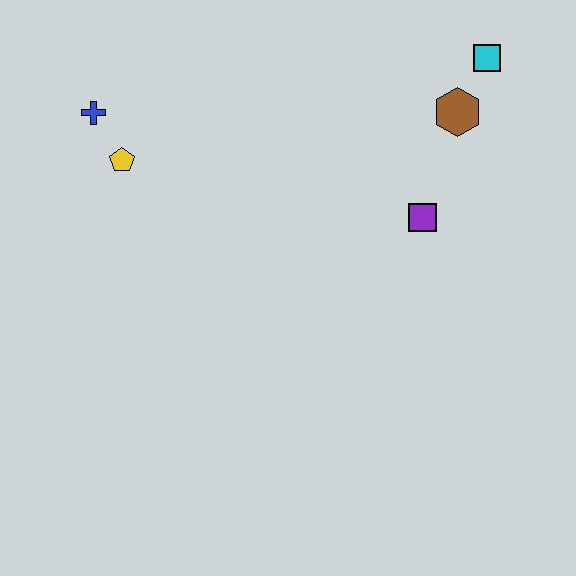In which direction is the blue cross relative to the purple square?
The blue cross is to the left of the purple square.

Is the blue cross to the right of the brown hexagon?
No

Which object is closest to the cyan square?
The brown hexagon is closest to the cyan square.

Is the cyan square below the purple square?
No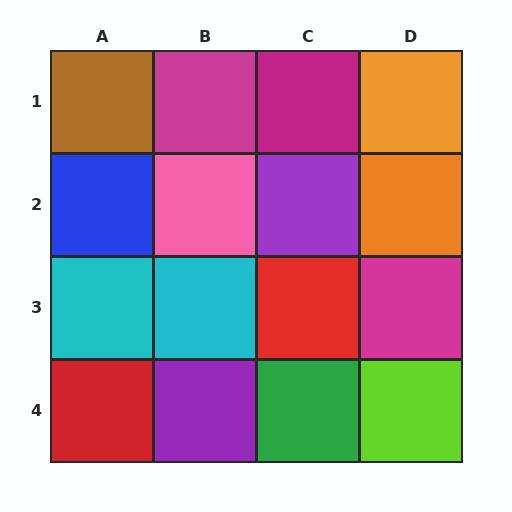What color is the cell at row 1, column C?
Magenta.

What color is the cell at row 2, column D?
Orange.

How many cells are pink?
1 cell is pink.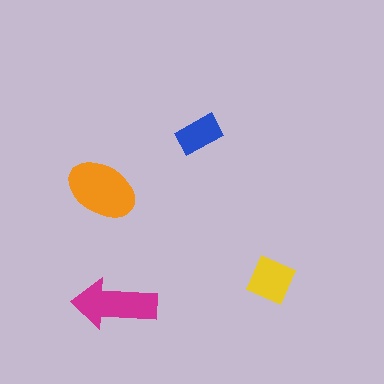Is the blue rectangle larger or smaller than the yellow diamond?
Smaller.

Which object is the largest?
The orange ellipse.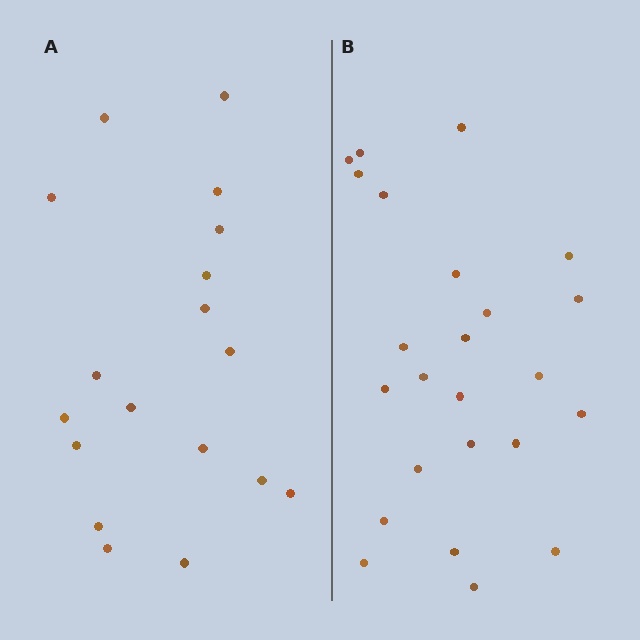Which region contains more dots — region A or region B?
Region B (the right region) has more dots.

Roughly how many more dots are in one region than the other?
Region B has about 6 more dots than region A.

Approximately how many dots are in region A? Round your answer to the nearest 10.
About 20 dots. (The exact count is 18, which rounds to 20.)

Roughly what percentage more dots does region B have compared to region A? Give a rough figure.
About 35% more.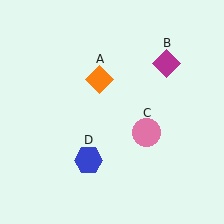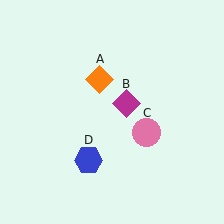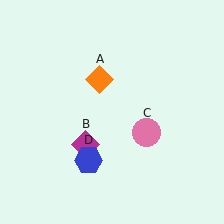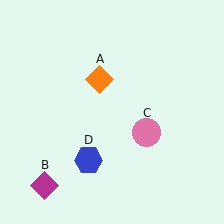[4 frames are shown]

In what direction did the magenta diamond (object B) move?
The magenta diamond (object B) moved down and to the left.